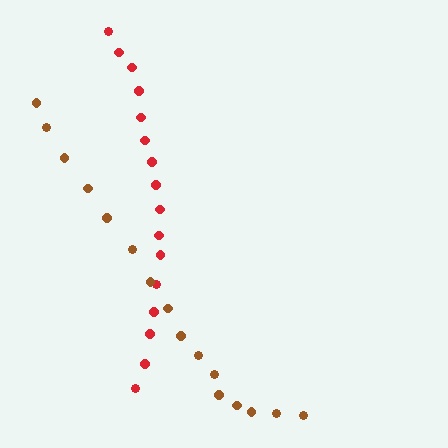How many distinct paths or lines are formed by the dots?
There are 2 distinct paths.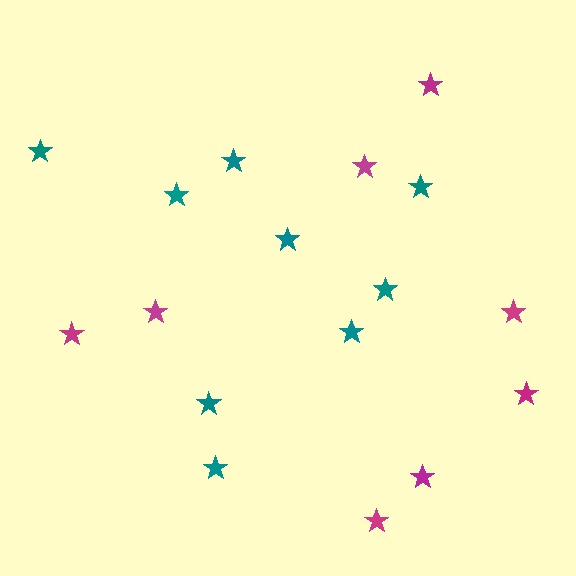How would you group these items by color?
There are 2 groups: one group of teal stars (9) and one group of magenta stars (8).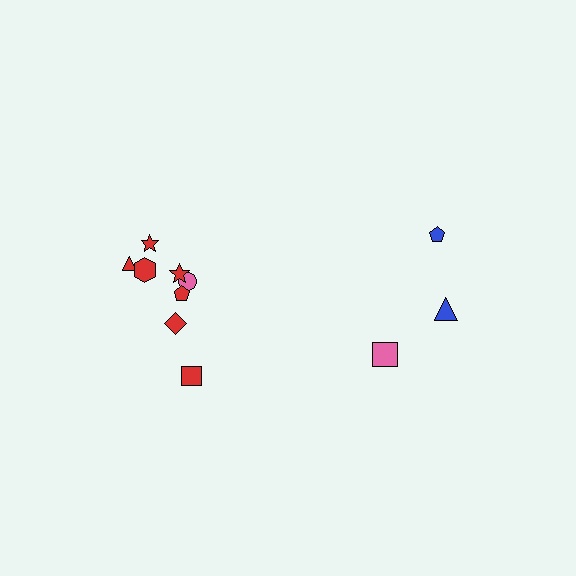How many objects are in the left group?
There are 8 objects.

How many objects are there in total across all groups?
There are 11 objects.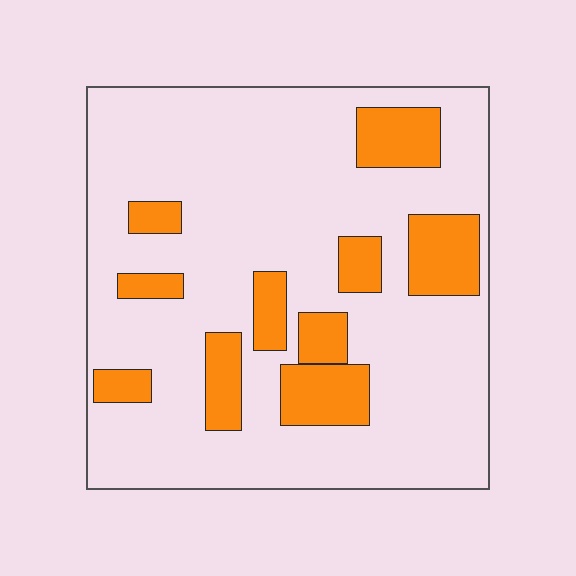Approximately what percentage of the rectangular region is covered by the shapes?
Approximately 20%.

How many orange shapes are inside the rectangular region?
10.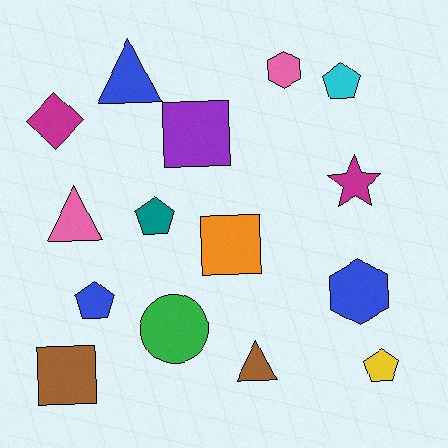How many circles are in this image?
There is 1 circle.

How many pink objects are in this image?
There are 2 pink objects.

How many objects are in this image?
There are 15 objects.